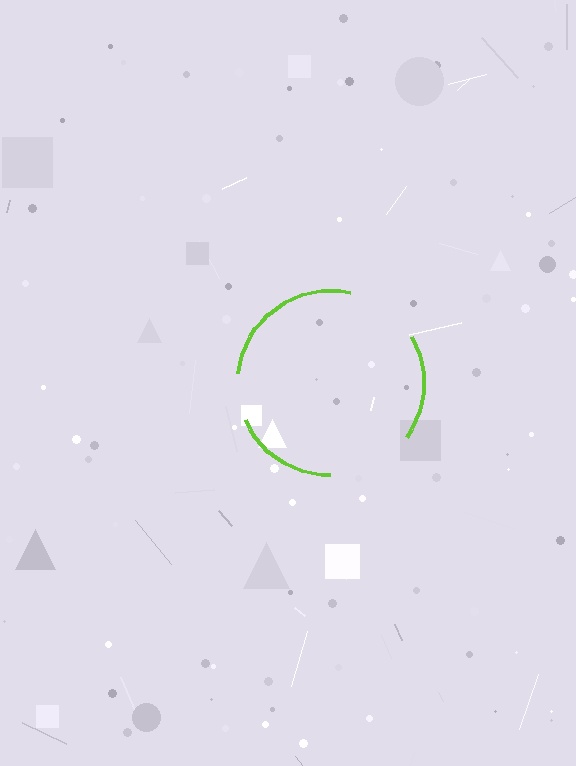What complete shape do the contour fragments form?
The contour fragments form a circle.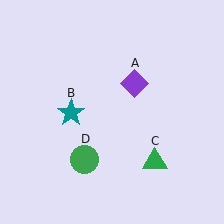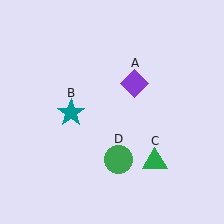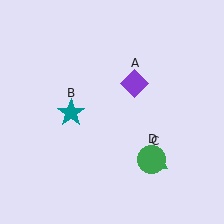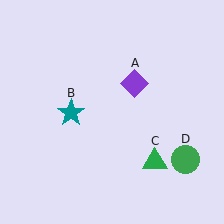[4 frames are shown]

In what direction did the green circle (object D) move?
The green circle (object D) moved right.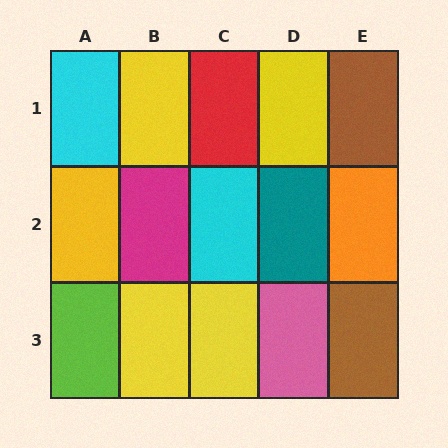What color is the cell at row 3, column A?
Lime.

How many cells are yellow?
5 cells are yellow.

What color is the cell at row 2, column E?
Orange.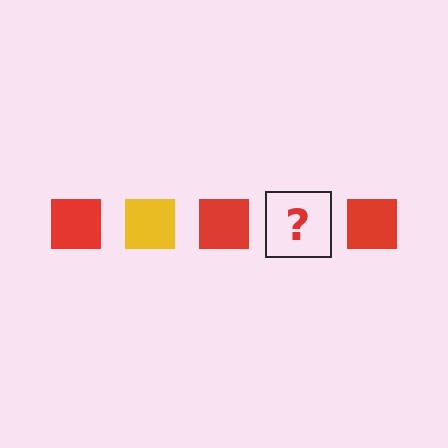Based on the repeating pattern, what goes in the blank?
The blank should be a yellow square.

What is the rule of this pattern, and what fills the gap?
The rule is that the pattern cycles through red, yellow squares. The gap should be filled with a yellow square.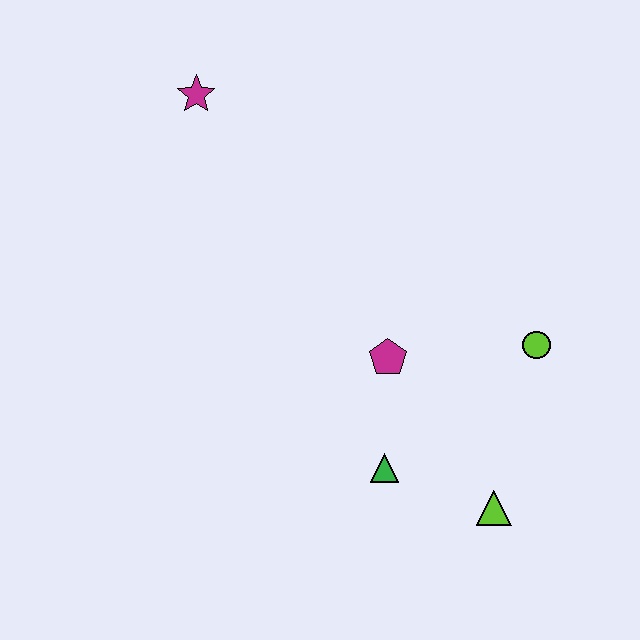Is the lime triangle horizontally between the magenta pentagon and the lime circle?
Yes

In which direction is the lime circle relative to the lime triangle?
The lime circle is above the lime triangle.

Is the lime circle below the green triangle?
No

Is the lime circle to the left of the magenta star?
No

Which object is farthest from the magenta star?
The lime triangle is farthest from the magenta star.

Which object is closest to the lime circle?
The magenta pentagon is closest to the lime circle.